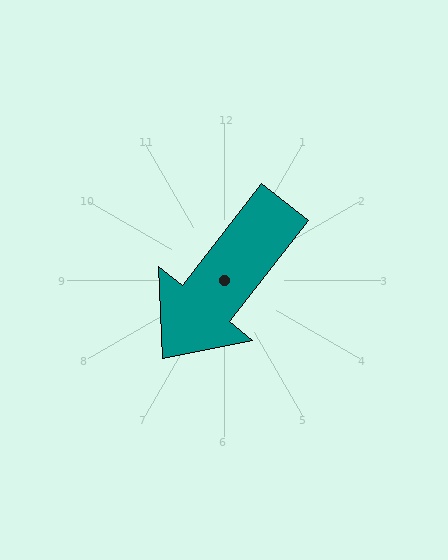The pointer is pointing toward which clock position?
Roughly 7 o'clock.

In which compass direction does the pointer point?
Southwest.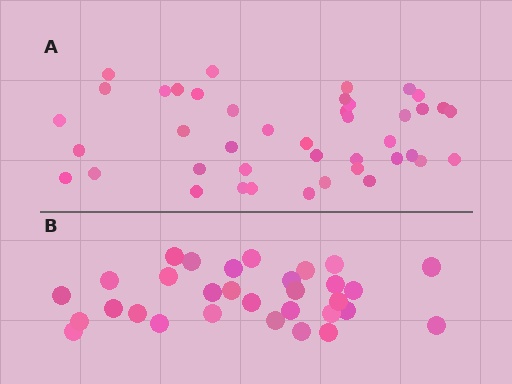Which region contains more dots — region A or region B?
Region A (the top region) has more dots.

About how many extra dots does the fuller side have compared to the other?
Region A has roughly 12 or so more dots than region B.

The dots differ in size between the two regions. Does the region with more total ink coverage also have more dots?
No. Region B has more total ink coverage because its dots are larger, but region A actually contains more individual dots. Total area can be misleading — the number of items is what matters here.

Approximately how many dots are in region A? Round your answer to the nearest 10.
About 40 dots. (The exact count is 42, which rounds to 40.)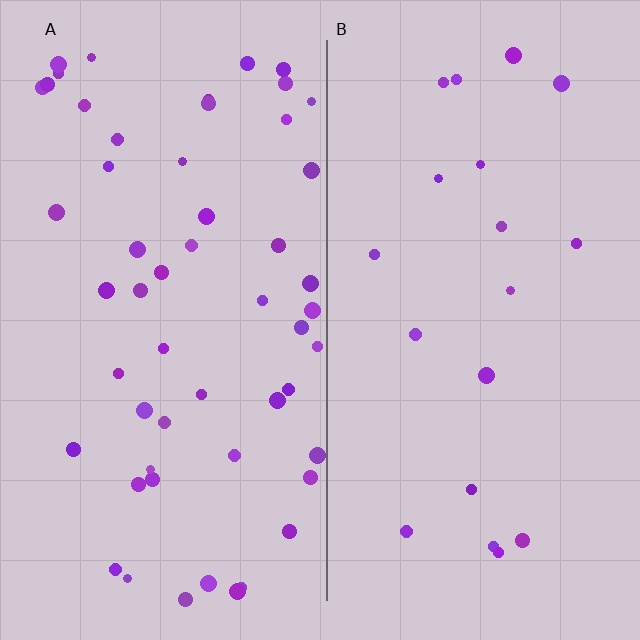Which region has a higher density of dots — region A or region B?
A (the left).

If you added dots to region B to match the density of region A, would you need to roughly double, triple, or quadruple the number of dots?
Approximately triple.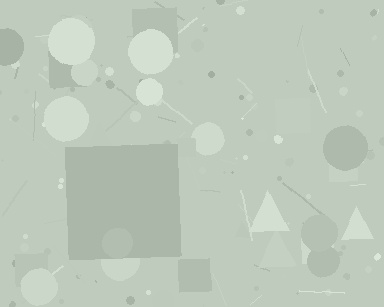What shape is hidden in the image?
A square is hidden in the image.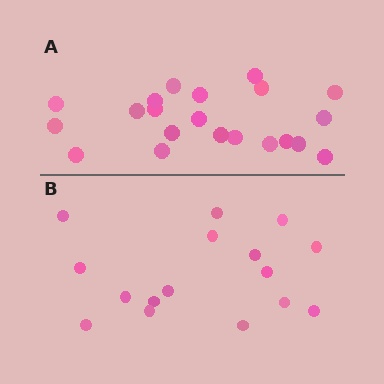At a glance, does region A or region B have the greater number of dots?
Region A (the top region) has more dots.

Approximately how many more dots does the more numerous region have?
Region A has about 5 more dots than region B.